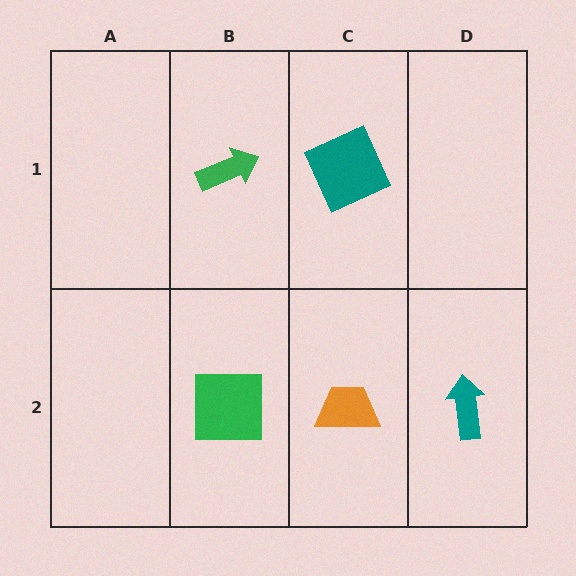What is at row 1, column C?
A teal square.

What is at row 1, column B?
A green arrow.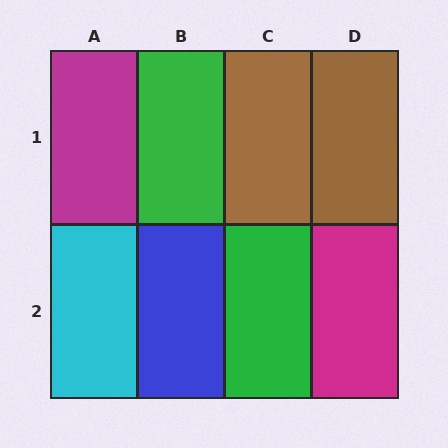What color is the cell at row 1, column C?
Brown.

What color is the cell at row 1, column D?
Brown.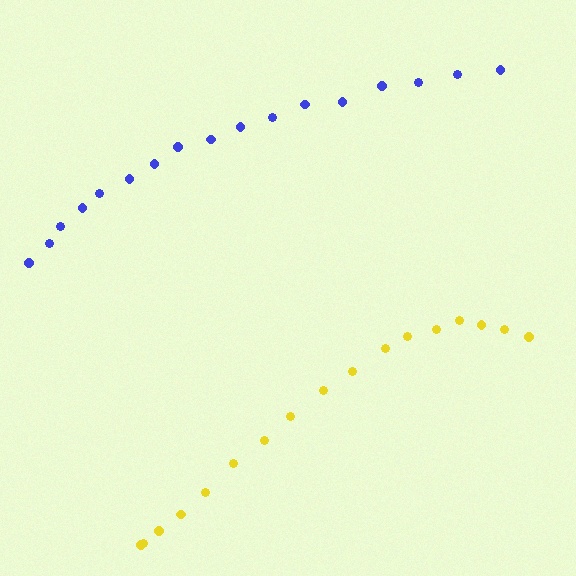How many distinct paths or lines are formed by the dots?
There are 2 distinct paths.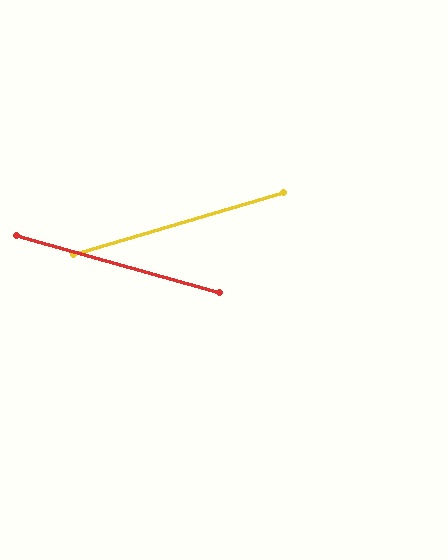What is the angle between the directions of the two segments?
Approximately 32 degrees.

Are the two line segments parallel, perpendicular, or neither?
Neither parallel nor perpendicular — they differ by about 32°.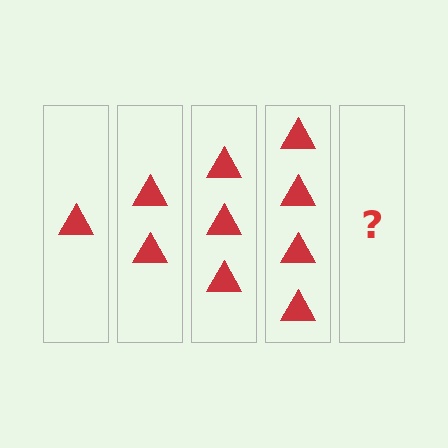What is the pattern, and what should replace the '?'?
The pattern is that each step adds one more triangle. The '?' should be 5 triangles.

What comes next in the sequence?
The next element should be 5 triangles.